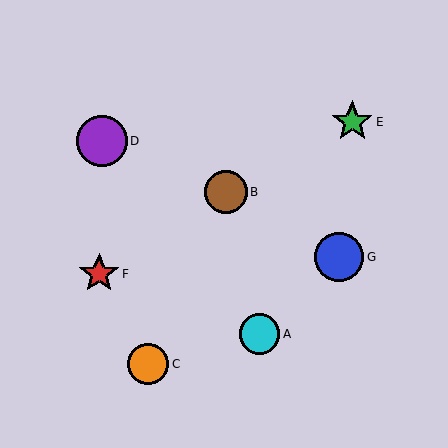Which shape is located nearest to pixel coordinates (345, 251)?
The blue circle (labeled G) at (339, 257) is nearest to that location.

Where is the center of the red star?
The center of the red star is at (99, 274).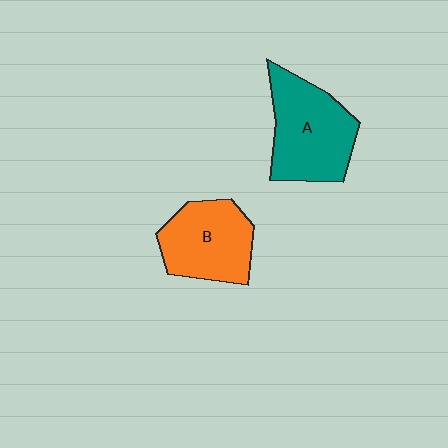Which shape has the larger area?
Shape A (teal).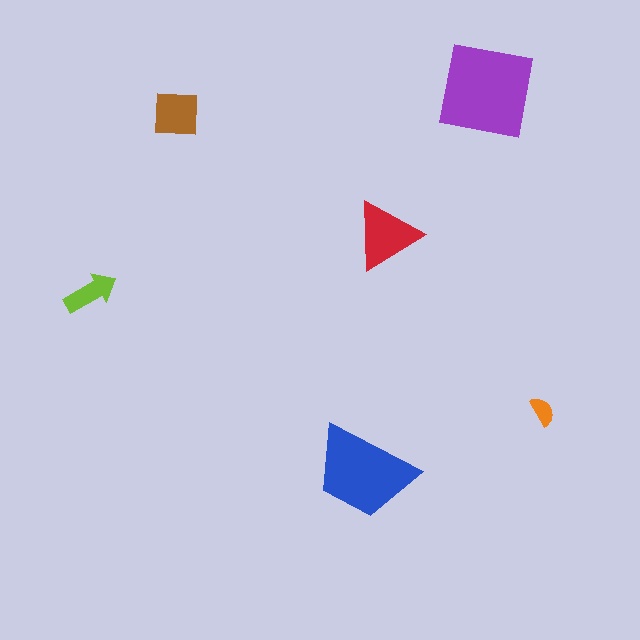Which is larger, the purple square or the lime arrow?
The purple square.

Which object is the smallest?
The orange semicircle.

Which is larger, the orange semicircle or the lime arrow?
The lime arrow.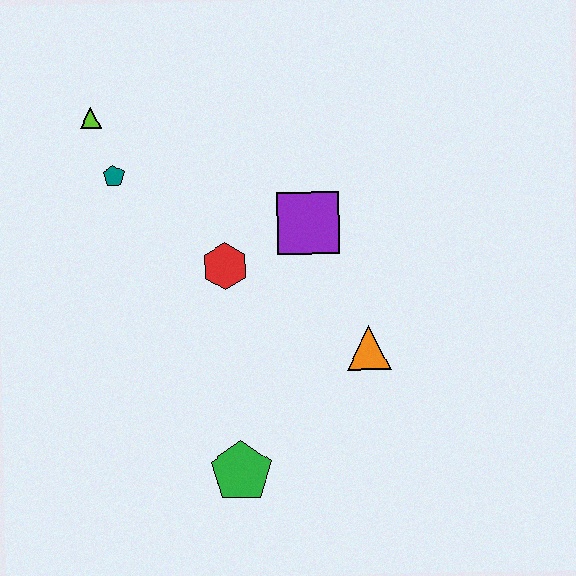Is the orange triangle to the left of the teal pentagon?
No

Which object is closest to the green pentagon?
The orange triangle is closest to the green pentagon.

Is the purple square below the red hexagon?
No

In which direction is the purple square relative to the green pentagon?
The purple square is above the green pentagon.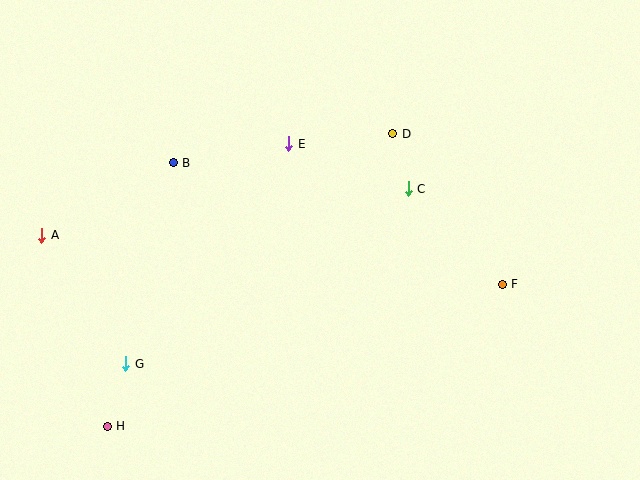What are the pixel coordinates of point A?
Point A is at (42, 235).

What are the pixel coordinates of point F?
Point F is at (502, 284).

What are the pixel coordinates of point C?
Point C is at (408, 189).